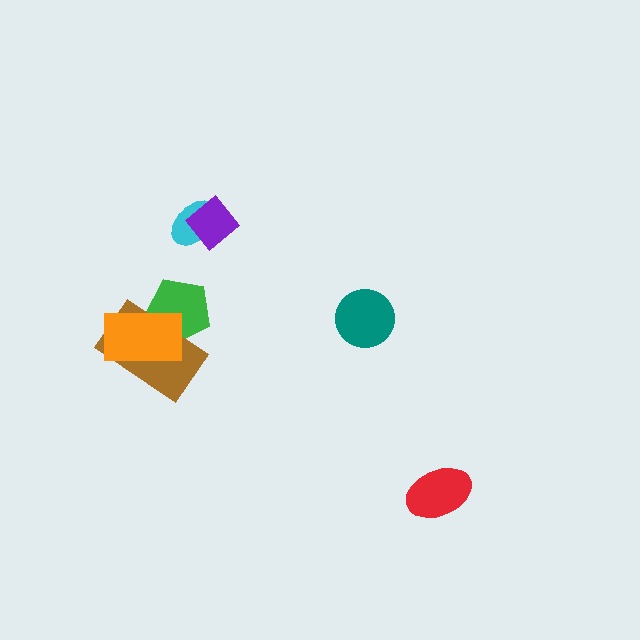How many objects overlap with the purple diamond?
1 object overlaps with the purple diamond.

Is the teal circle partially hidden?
No, no other shape covers it.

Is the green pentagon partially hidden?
Yes, it is partially covered by another shape.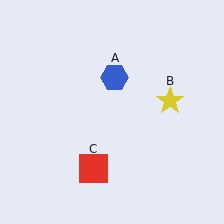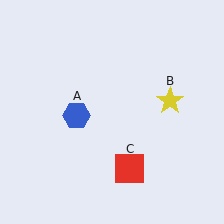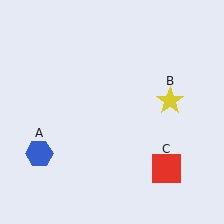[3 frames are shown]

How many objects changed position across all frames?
2 objects changed position: blue hexagon (object A), red square (object C).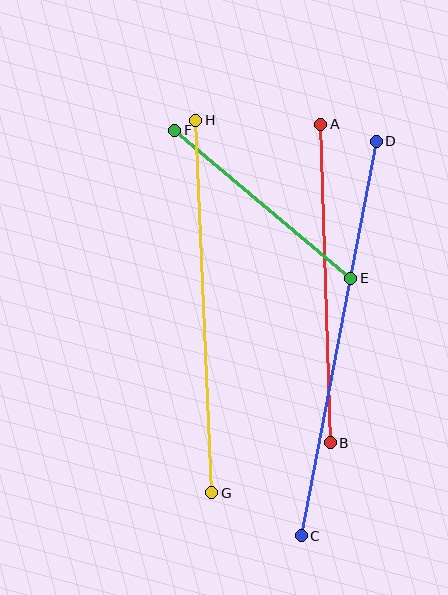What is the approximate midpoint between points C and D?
The midpoint is at approximately (339, 338) pixels.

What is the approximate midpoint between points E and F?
The midpoint is at approximately (263, 204) pixels.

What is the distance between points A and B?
The distance is approximately 319 pixels.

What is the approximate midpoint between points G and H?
The midpoint is at approximately (204, 307) pixels.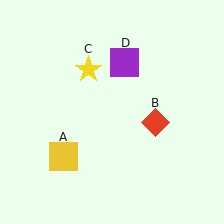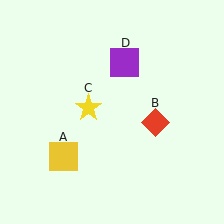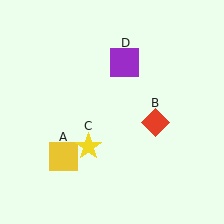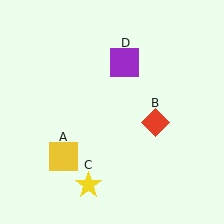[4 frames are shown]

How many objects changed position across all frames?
1 object changed position: yellow star (object C).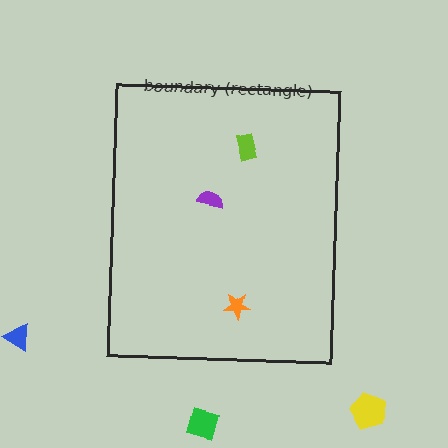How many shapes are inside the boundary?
3 inside, 3 outside.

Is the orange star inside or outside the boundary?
Inside.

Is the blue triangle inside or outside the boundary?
Outside.